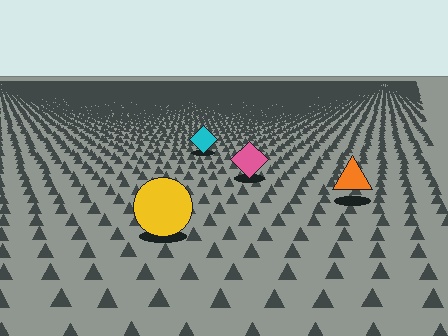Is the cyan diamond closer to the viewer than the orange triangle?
No. The orange triangle is closer — you can tell from the texture gradient: the ground texture is coarser near it.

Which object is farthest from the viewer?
The cyan diamond is farthest from the viewer. It appears smaller and the ground texture around it is denser.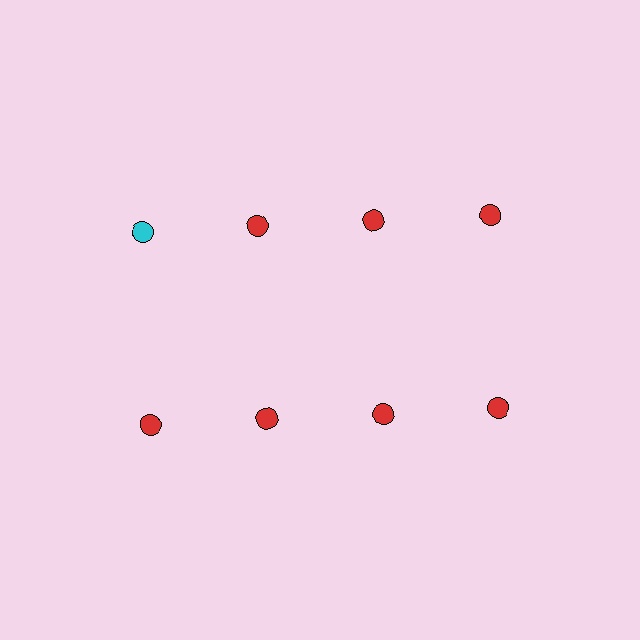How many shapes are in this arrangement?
There are 8 shapes arranged in a grid pattern.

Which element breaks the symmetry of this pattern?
The cyan circle in the top row, leftmost column breaks the symmetry. All other shapes are red circles.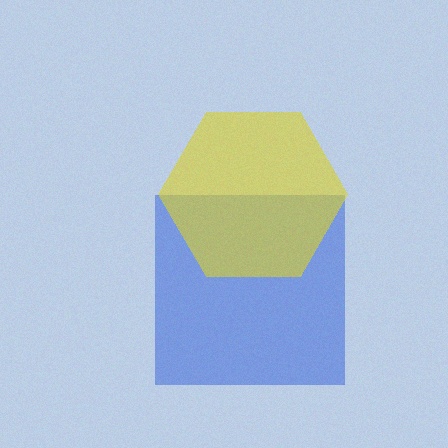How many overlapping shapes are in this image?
There are 2 overlapping shapes in the image.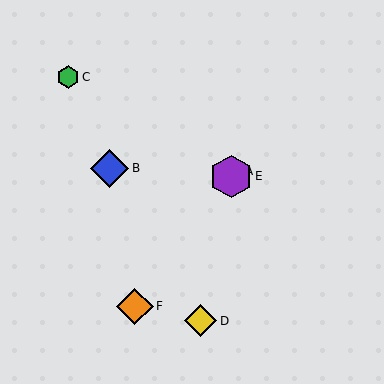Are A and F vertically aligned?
No, A is at x≈231 and F is at x≈135.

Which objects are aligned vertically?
Objects A, E are aligned vertically.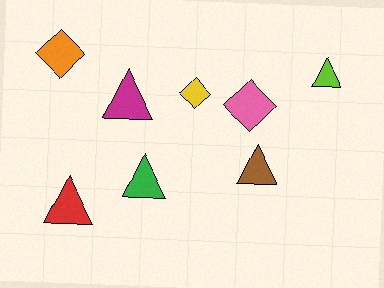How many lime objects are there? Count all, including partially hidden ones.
There is 1 lime object.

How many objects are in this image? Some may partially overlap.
There are 8 objects.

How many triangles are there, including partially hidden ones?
There are 5 triangles.